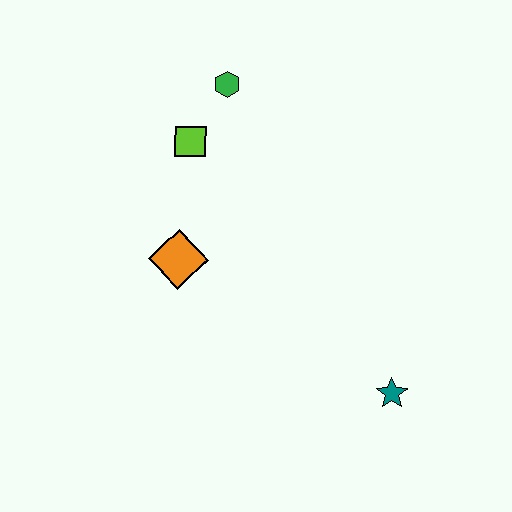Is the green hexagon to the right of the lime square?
Yes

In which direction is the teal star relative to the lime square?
The teal star is below the lime square.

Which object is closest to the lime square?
The green hexagon is closest to the lime square.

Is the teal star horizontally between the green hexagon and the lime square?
No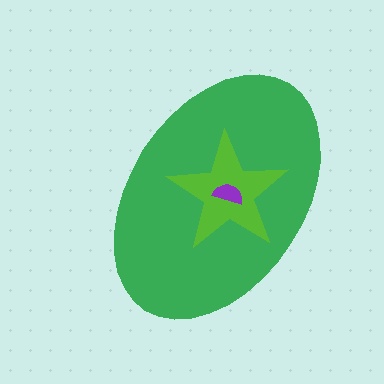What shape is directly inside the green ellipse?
The lime star.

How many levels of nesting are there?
3.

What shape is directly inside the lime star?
The purple semicircle.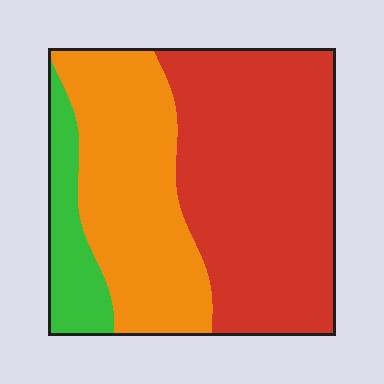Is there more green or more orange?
Orange.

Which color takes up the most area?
Red, at roughly 50%.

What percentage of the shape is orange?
Orange covers around 35% of the shape.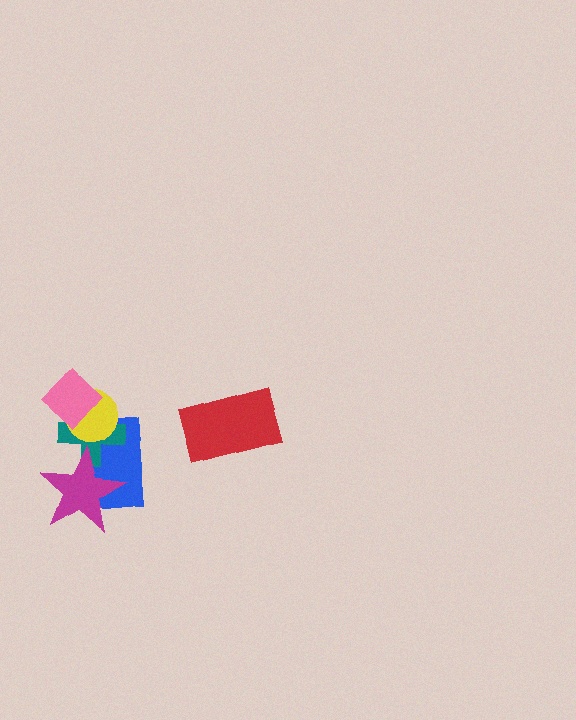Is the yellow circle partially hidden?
Yes, it is partially covered by another shape.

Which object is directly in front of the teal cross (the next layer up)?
The yellow circle is directly in front of the teal cross.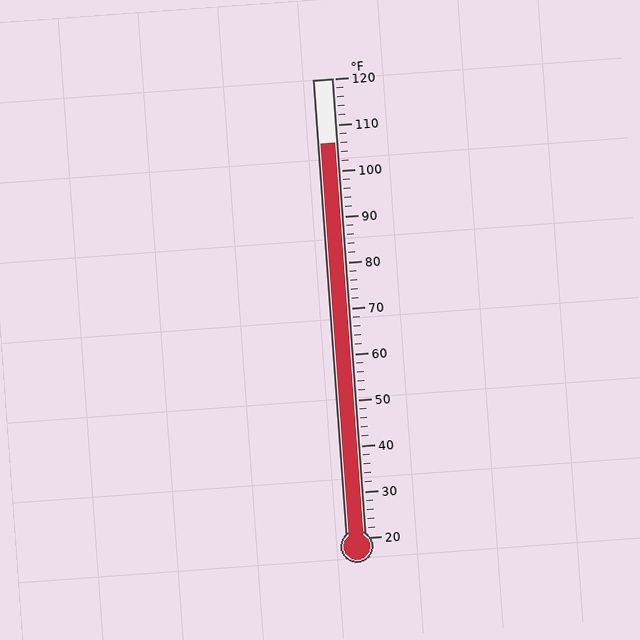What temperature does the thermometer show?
The thermometer shows approximately 106°F.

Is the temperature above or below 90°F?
The temperature is above 90°F.